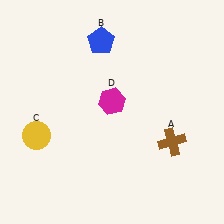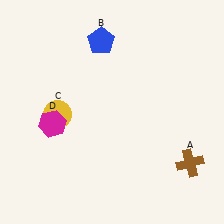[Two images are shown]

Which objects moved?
The objects that moved are: the brown cross (A), the yellow circle (C), the magenta hexagon (D).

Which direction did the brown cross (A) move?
The brown cross (A) moved down.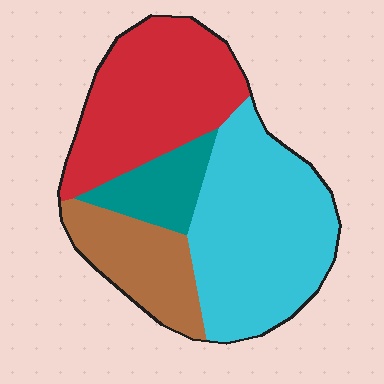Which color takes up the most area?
Cyan, at roughly 40%.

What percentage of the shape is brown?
Brown takes up about one sixth (1/6) of the shape.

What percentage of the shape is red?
Red covers around 30% of the shape.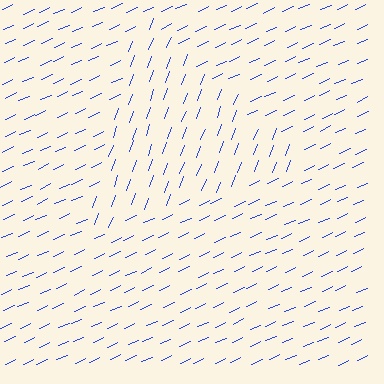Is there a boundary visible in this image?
Yes, there is a texture boundary formed by a change in line orientation.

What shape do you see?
I see a triangle.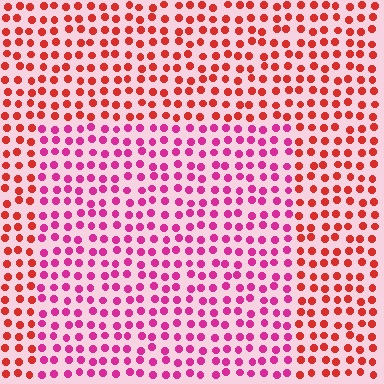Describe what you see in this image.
The image is filled with small red elements in a uniform arrangement. A rectangle-shaped region is visible where the elements are tinted to a slightly different hue, forming a subtle color boundary.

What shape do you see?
I see a rectangle.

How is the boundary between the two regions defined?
The boundary is defined purely by a slight shift in hue (about 40 degrees). Spacing, size, and orientation are identical on both sides.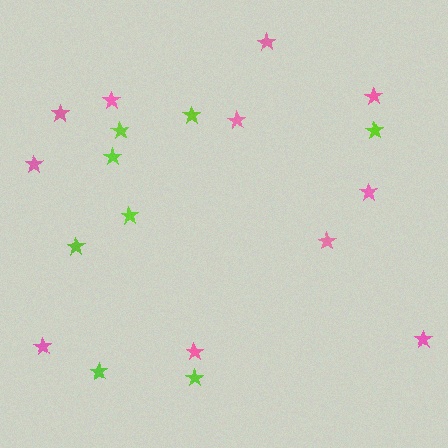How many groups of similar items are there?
There are 2 groups: one group of lime stars (8) and one group of pink stars (11).